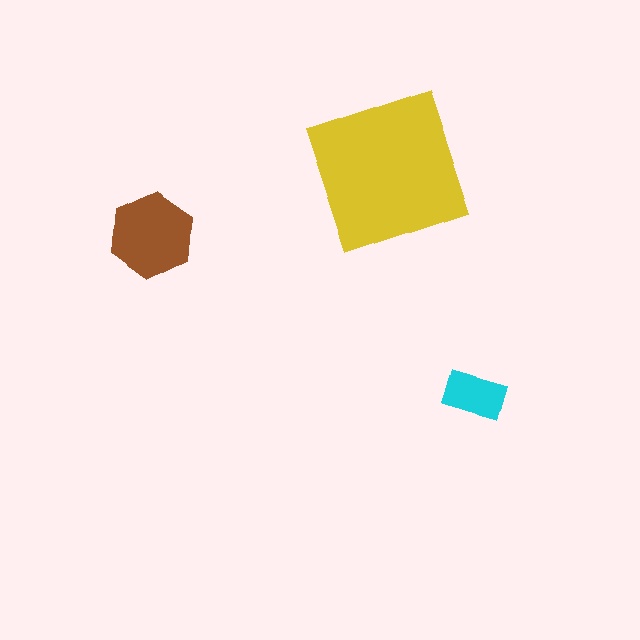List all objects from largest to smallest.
The yellow square, the brown hexagon, the cyan rectangle.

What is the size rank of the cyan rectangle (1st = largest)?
3rd.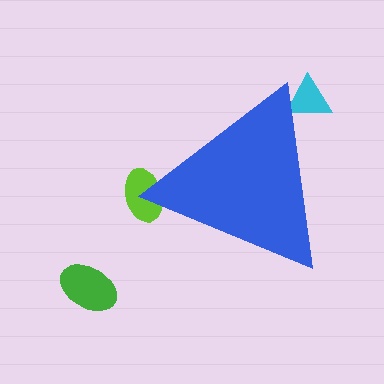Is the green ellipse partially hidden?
No, the green ellipse is fully visible.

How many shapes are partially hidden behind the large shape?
2 shapes are partially hidden.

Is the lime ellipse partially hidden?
Yes, the lime ellipse is partially hidden behind the blue triangle.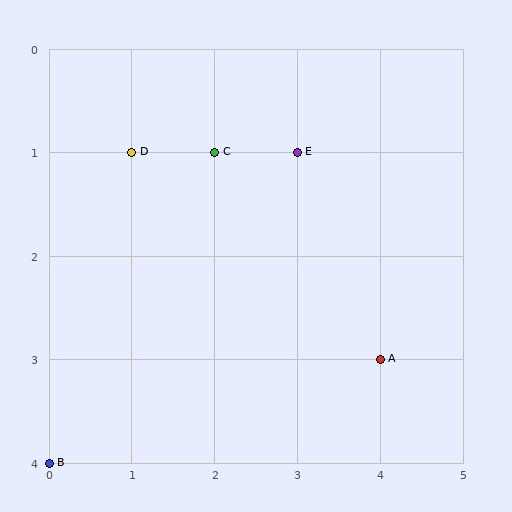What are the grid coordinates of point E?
Point E is at grid coordinates (3, 1).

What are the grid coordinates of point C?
Point C is at grid coordinates (2, 1).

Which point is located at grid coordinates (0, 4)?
Point B is at (0, 4).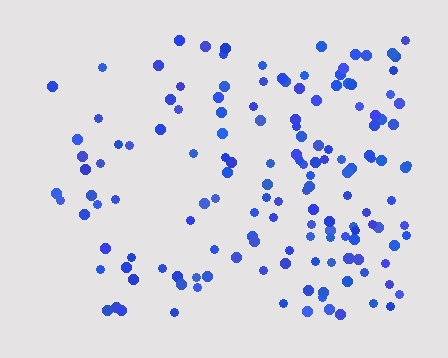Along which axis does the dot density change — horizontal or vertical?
Horizontal.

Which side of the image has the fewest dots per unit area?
The left.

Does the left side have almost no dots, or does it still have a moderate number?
Still a moderate number, just noticeably fewer than the right.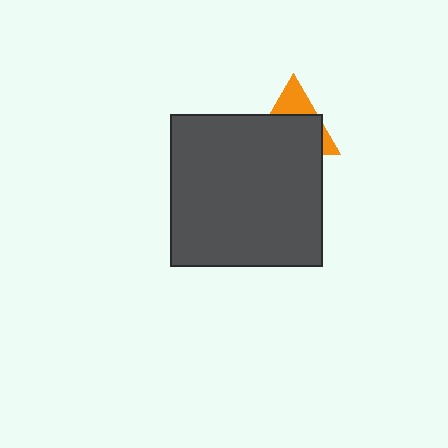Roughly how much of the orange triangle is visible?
A small part of it is visible (roughly 32%).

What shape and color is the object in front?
The object in front is a dark gray square.